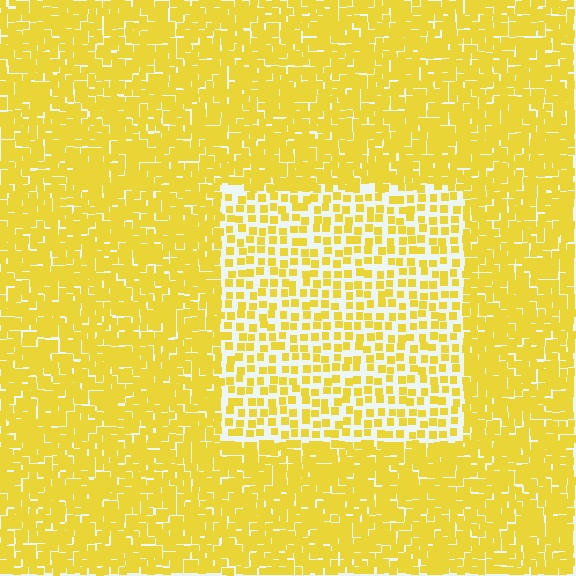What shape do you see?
I see a rectangle.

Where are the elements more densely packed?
The elements are more densely packed outside the rectangle boundary.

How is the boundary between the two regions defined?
The boundary is defined by a change in element density (approximately 2.1x ratio). All elements are the same color, size, and shape.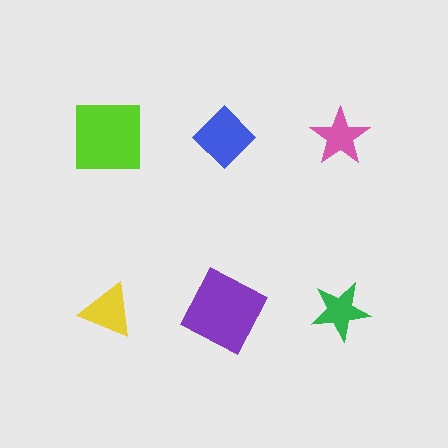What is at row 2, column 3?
A green star.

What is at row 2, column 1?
A yellow triangle.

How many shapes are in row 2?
3 shapes.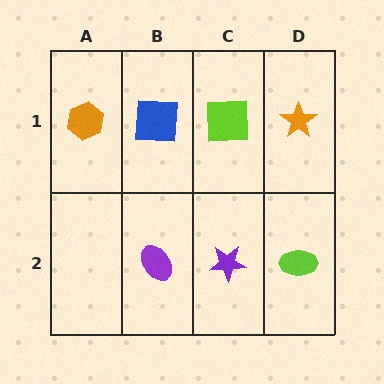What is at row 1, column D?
An orange star.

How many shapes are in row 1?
4 shapes.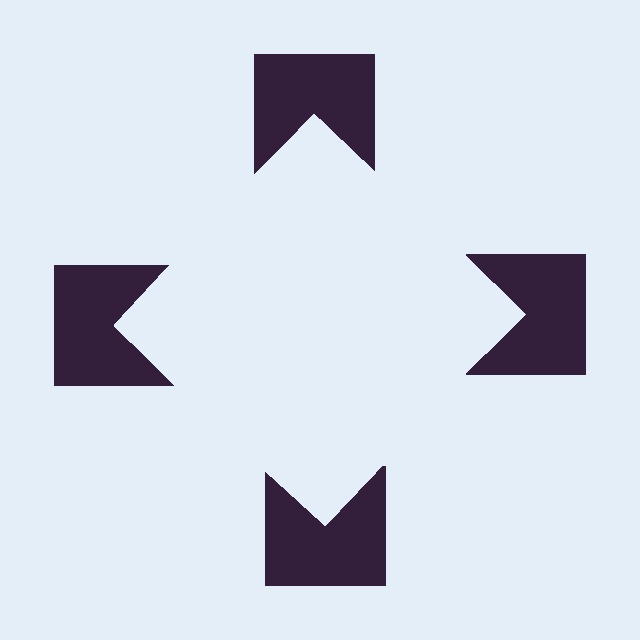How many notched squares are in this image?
There are 4 — one at each vertex of the illusory square.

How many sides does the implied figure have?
4 sides.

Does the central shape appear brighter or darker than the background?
It typically appears slightly brighter than the background, even though no actual brightness change is drawn.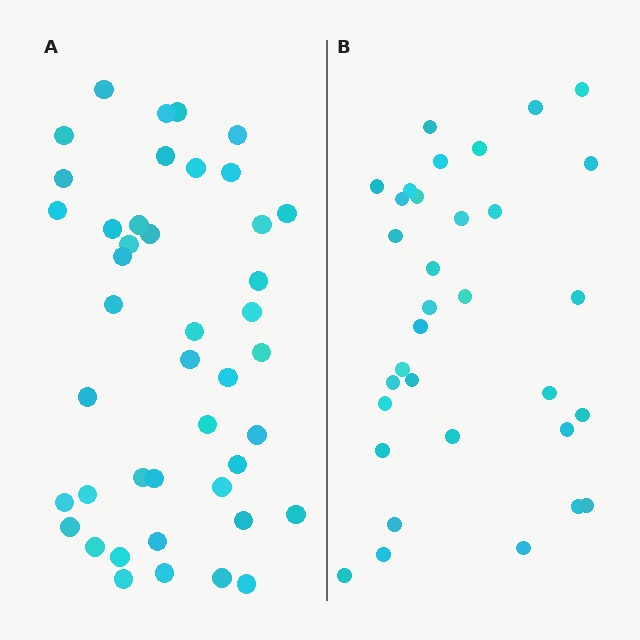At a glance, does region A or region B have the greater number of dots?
Region A (the left region) has more dots.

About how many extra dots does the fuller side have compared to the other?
Region A has roughly 10 or so more dots than region B.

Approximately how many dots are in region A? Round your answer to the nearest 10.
About 40 dots. (The exact count is 43, which rounds to 40.)